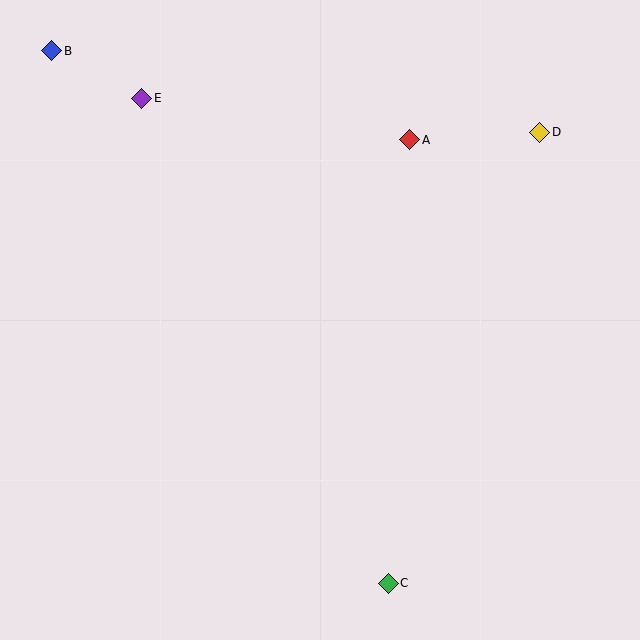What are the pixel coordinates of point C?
Point C is at (388, 583).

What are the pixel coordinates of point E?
Point E is at (142, 98).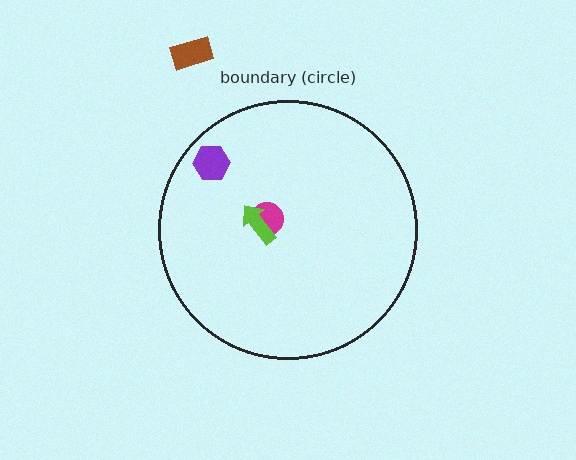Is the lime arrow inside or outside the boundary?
Inside.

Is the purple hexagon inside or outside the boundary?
Inside.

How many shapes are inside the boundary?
3 inside, 1 outside.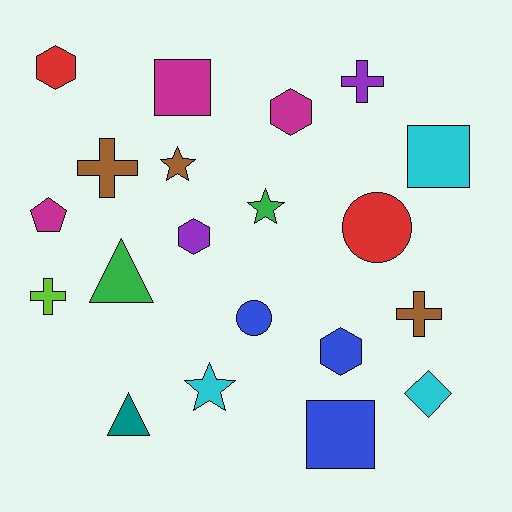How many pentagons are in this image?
There is 1 pentagon.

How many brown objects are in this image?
There are 3 brown objects.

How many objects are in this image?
There are 20 objects.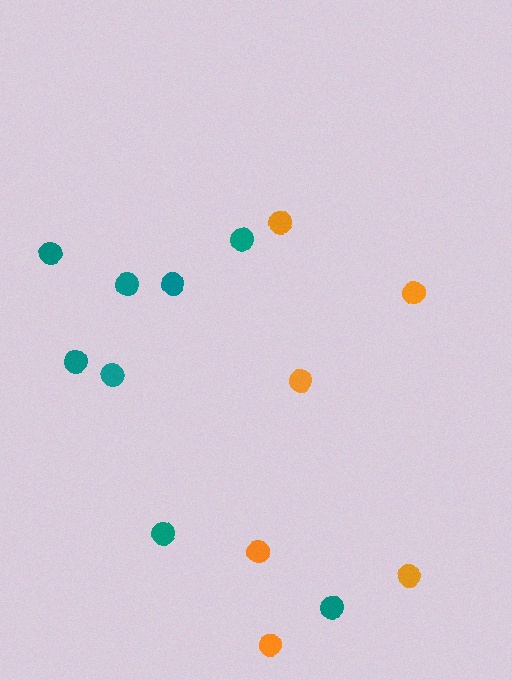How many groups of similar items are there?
There are 2 groups: one group of teal circles (8) and one group of orange circles (6).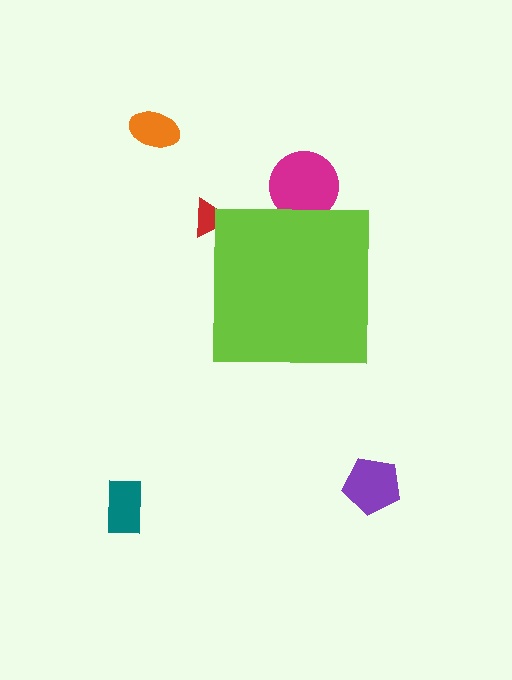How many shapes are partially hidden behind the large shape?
2 shapes are partially hidden.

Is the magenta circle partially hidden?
Yes, the magenta circle is partially hidden behind the lime square.